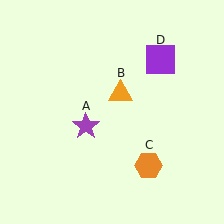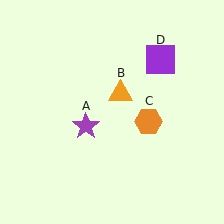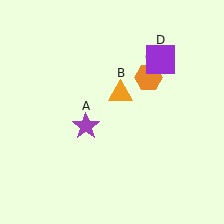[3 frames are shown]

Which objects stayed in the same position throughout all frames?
Purple star (object A) and orange triangle (object B) and purple square (object D) remained stationary.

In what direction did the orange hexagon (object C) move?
The orange hexagon (object C) moved up.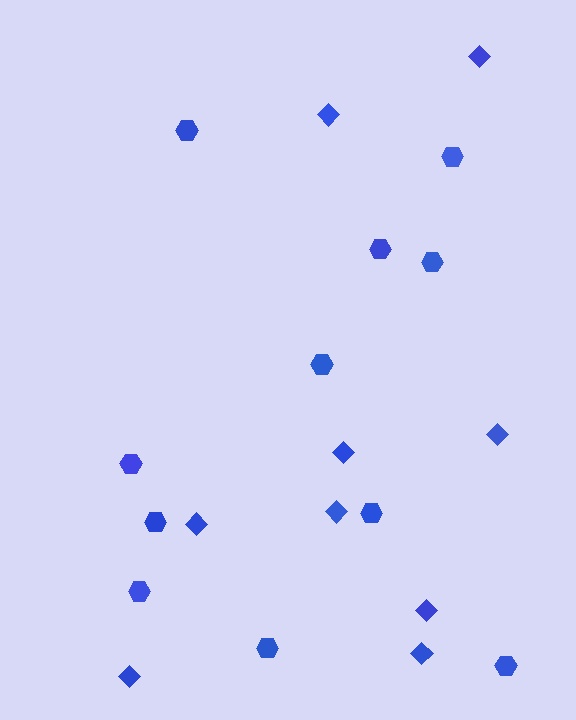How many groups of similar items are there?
There are 2 groups: one group of hexagons (11) and one group of diamonds (9).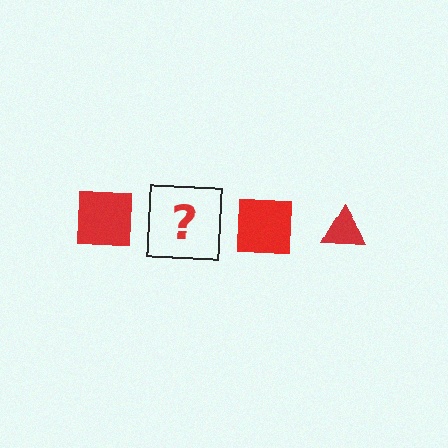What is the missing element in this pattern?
The missing element is a red triangle.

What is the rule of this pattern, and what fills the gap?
The rule is that the pattern cycles through square, triangle shapes in red. The gap should be filled with a red triangle.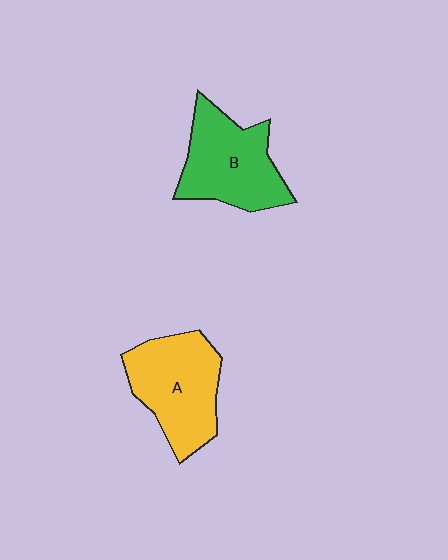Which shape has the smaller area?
Shape B (green).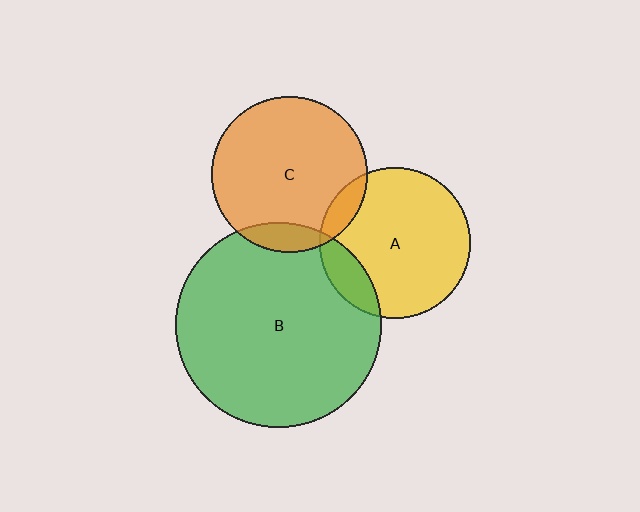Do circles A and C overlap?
Yes.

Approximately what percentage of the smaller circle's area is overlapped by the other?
Approximately 10%.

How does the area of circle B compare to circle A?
Approximately 1.8 times.